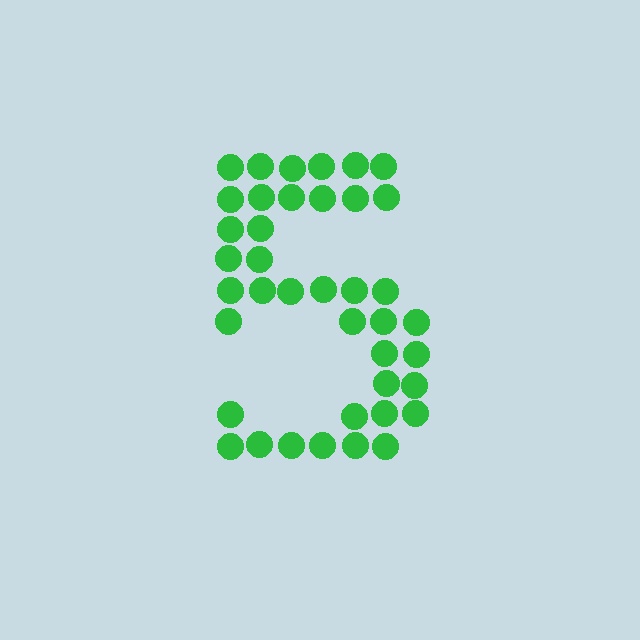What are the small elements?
The small elements are circles.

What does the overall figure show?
The overall figure shows the digit 5.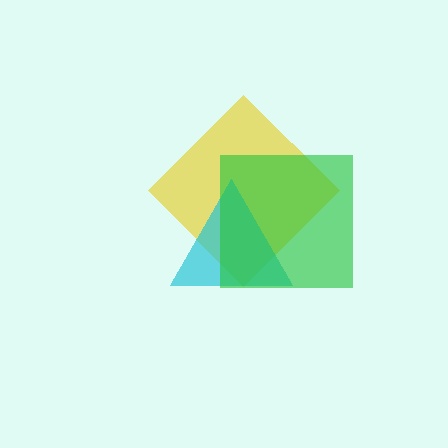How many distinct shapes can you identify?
There are 3 distinct shapes: a yellow diamond, a cyan triangle, a green square.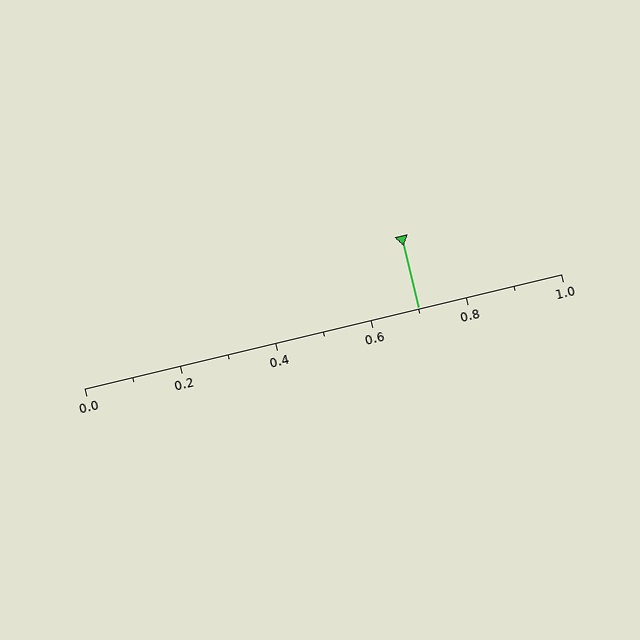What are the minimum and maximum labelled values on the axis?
The axis runs from 0.0 to 1.0.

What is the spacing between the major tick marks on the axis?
The major ticks are spaced 0.2 apart.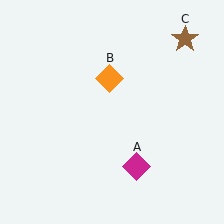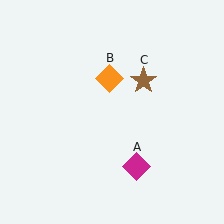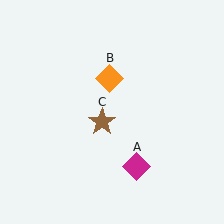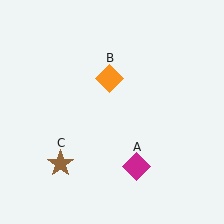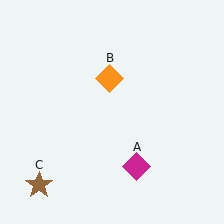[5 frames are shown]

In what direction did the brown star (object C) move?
The brown star (object C) moved down and to the left.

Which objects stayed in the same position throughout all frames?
Magenta diamond (object A) and orange diamond (object B) remained stationary.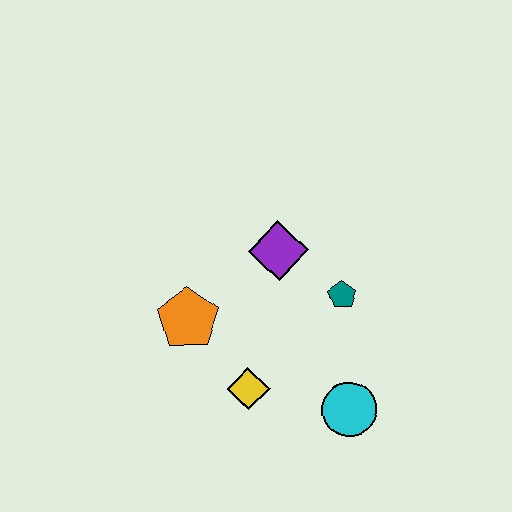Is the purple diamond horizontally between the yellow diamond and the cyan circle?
Yes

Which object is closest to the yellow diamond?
The orange pentagon is closest to the yellow diamond.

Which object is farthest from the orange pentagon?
The cyan circle is farthest from the orange pentagon.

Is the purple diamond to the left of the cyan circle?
Yes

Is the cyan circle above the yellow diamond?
No